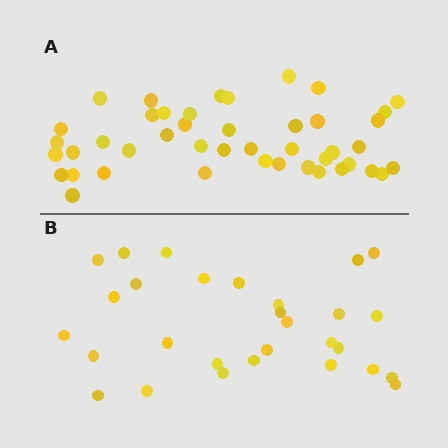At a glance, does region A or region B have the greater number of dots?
Region A (the top region) has more dots.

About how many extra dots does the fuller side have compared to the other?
Region A has approximately 15 more dots than region B.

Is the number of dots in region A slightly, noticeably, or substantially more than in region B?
Region A has substantially more. The ratio is roughly 1.5 to 1.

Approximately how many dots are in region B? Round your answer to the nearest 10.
About 30 dots. (The exact count is 29, which rounds to 30.)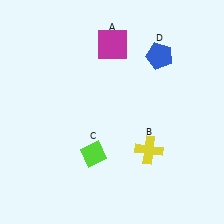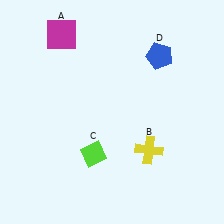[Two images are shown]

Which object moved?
The magenta square (A) moved left.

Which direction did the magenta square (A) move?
The magenta square (A) moved left.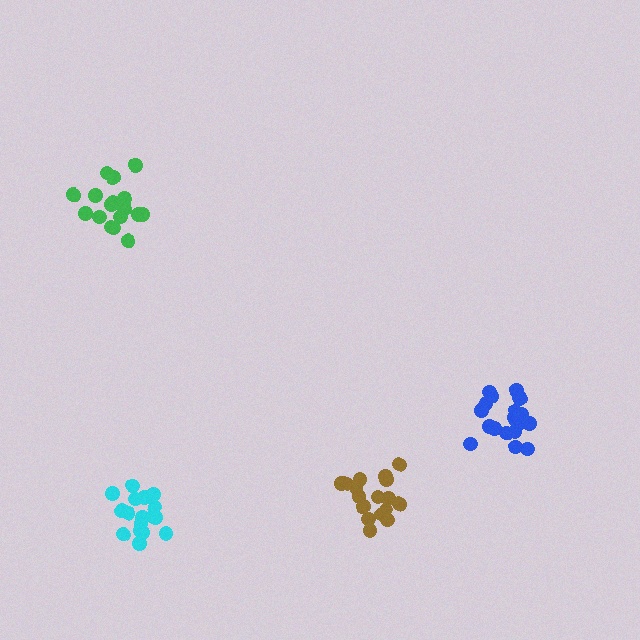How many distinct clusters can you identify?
There are 4 distinct clusters.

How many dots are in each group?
Group 1: 19 dots, Group 2: 18 dots, Group 3: 17 dots, Group 4: 17 dots (71 total).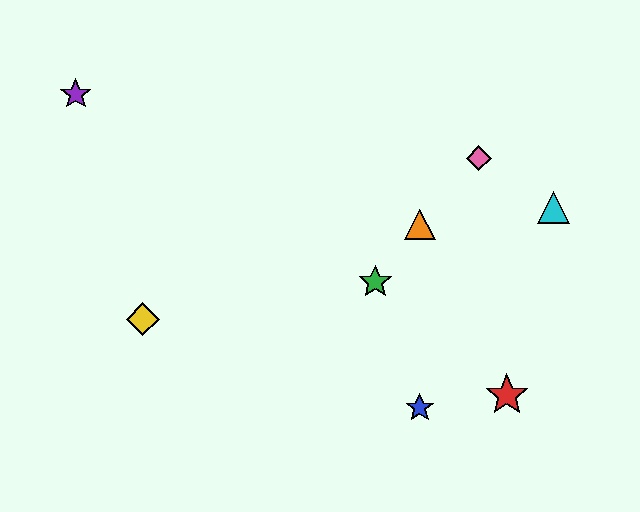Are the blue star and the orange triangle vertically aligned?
Yes, both are at x≈420.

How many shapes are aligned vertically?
2 shapes (the blue star, the orange triangle) are aligned vertically.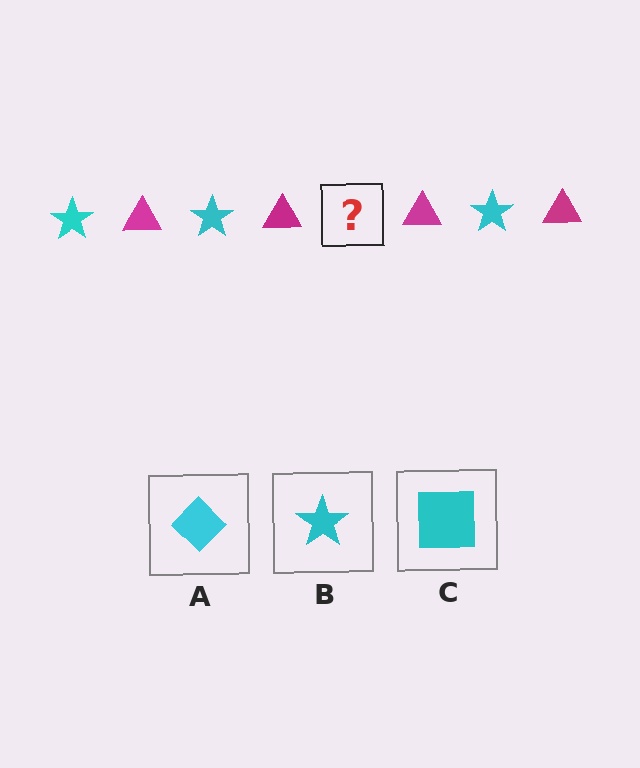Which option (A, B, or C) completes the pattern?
B.